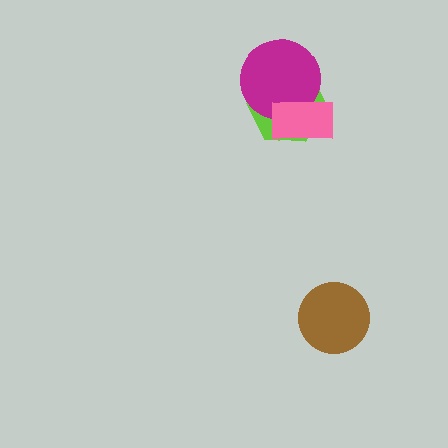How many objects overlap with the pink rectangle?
2 objects overlap with the pink rectangle.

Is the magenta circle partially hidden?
Yes, it is partially covered by another shape.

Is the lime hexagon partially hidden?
Yes, it is partially covered by another shape.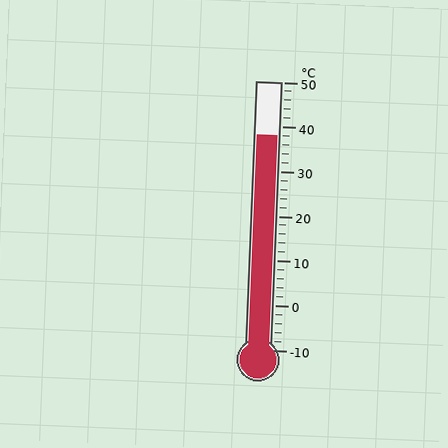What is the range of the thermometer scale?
The thermometer scale ranges from -10°C to 50°C.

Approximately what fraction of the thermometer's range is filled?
The thermometer is filled to approximately 80% of its range.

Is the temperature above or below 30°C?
The temperature is above 30°C.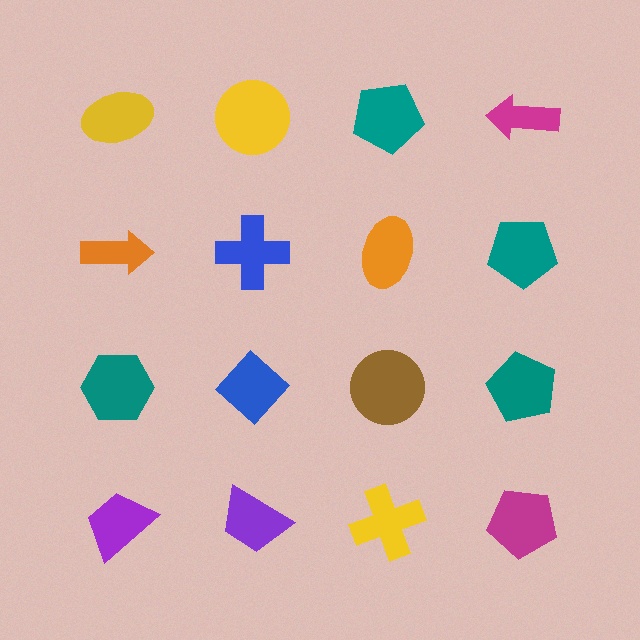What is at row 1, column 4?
A magenta arrow.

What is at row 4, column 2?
A purple trapezoid.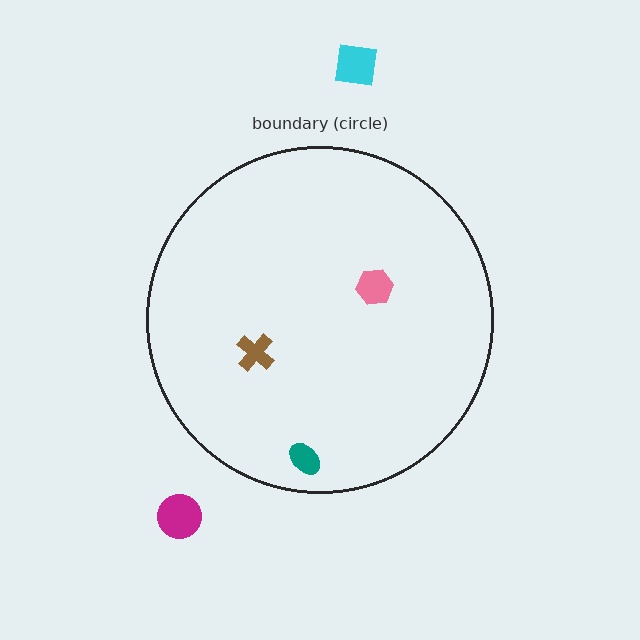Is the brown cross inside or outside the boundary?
Inside.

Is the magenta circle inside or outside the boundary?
Outside.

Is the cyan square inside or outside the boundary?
Outside.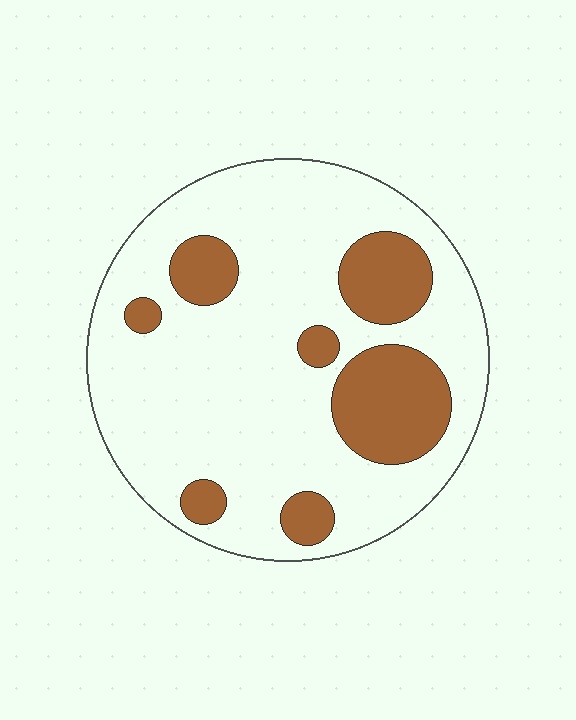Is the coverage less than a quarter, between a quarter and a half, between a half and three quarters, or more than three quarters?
Less than a quarter.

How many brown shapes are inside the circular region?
7.